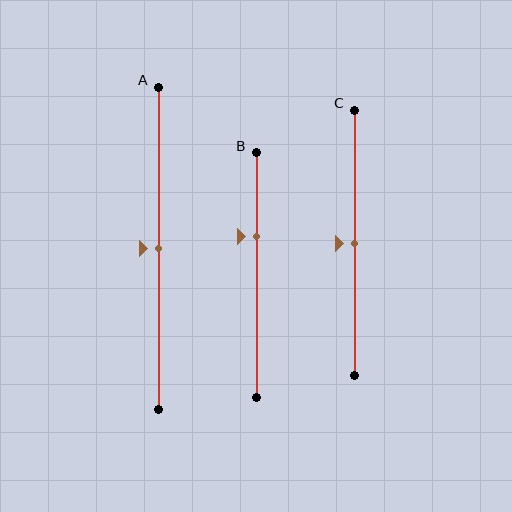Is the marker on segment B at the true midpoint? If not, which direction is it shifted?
No, the marker on segment B is shifted upward by about 16% of the segment length.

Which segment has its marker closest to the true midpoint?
Segment A has its marker closest to the true midpoint.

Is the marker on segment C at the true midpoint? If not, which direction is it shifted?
Yes, the marker on segment C is at the true midpoint.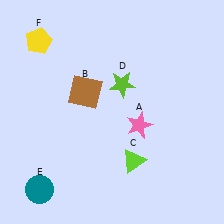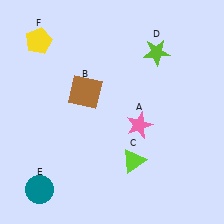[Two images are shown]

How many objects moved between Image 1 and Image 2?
1 object moved between the two images.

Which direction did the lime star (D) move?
The lime star (D) moved right.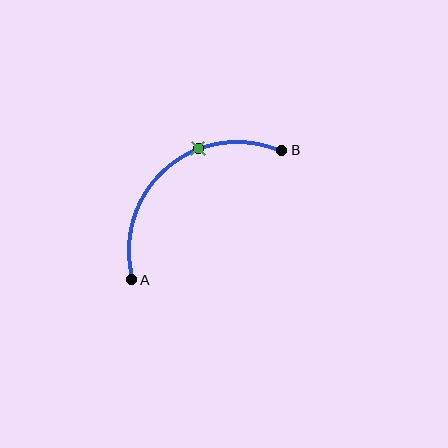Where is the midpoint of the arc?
The arc midpoint is the point on the curve farthest from the straight line joining A and B. It sits above and to the left of that line.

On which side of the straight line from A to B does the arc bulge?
The arc bulges above and to the left of the straight line connecting A and B.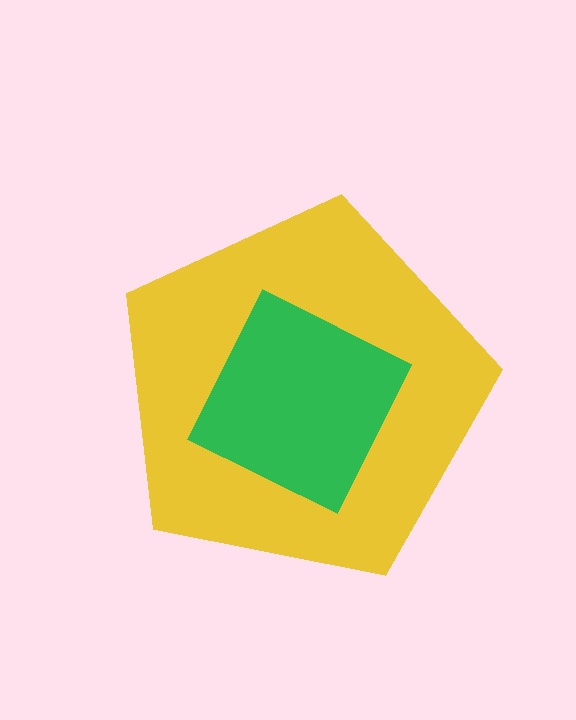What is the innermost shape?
The green diamond.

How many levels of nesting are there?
2.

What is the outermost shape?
The yellow pentagon.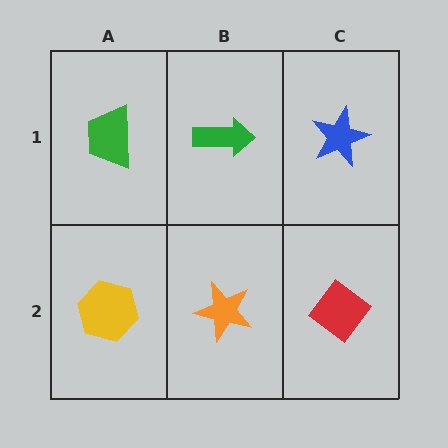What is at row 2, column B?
An orange star.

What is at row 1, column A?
A green trapezoid.